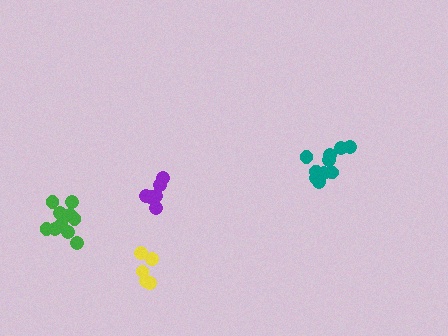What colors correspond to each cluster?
The clusters are colored: yellow, purple, teal, green.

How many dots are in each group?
Group 1: 5 dots, Group 2: 6 dots, Group 3: 10 dots, Group 4: 10 dots (31 total).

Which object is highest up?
The teal cluster is topmost.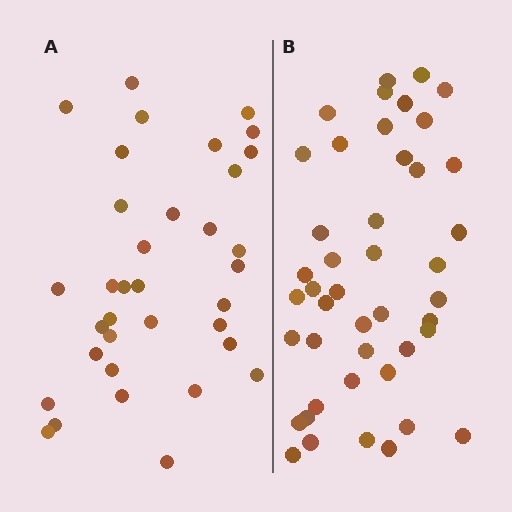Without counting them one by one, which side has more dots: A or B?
Region B (the right region) has more dots.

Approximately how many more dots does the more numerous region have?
Region B has roughly 8 or so more dots than region A.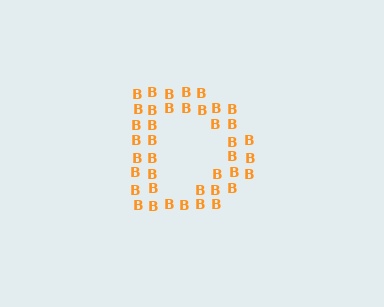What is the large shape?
The large shape is the letter D.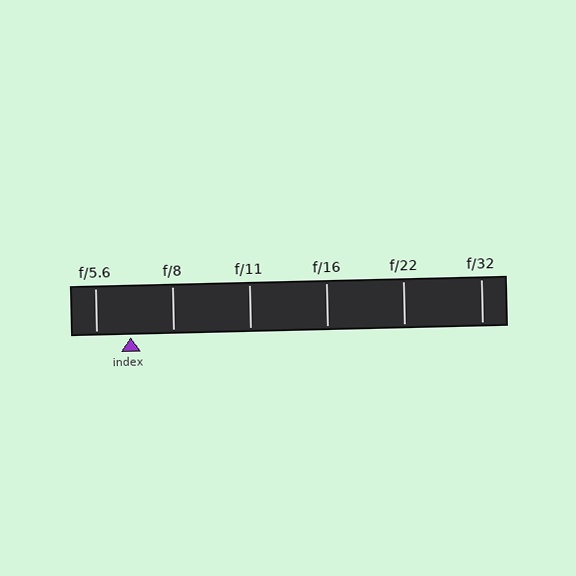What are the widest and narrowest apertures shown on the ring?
The widest aperture shown is f/5.6 and the narrowest is f/32.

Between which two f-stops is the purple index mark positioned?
The index mark is between f/5.6 and f/8.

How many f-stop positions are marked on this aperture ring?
There are 6 f-stop positions marked.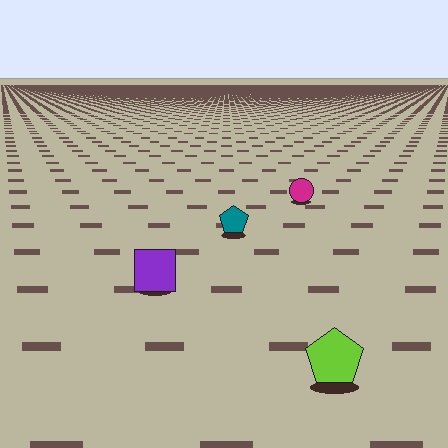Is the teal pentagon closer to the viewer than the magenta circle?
Yes. The teal pentagon is closer — you can tell from the texture gradient: the ground texture is coarser near it.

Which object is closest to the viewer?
The lime pentagon is closest. The texture marks near it are larger and more spread out.